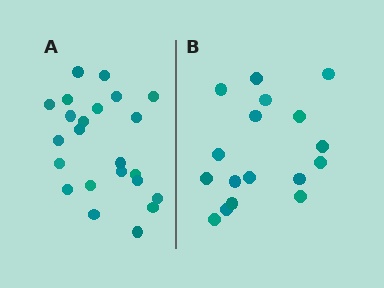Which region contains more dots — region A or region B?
Region A (the left region) has more dots.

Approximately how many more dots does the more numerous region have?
Region A has about 6 more dots than region B.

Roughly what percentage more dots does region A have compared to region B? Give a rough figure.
About 35% more.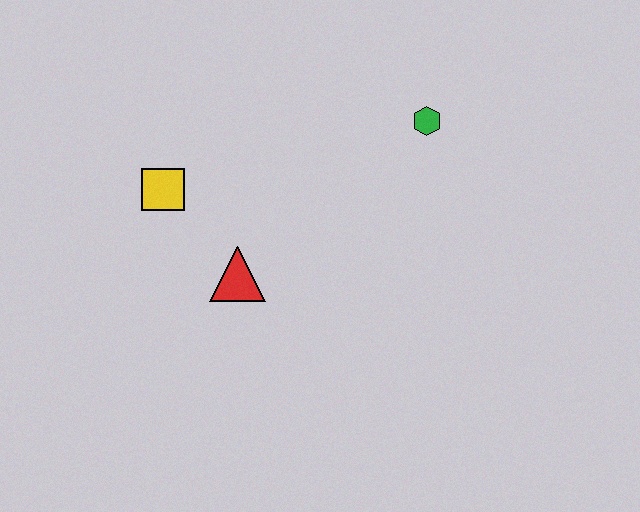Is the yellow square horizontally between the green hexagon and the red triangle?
No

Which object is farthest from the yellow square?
The green hexagon is farthest from the yellow square.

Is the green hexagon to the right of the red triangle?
Yes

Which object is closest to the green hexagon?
The red triangle is closest to the green hexagon.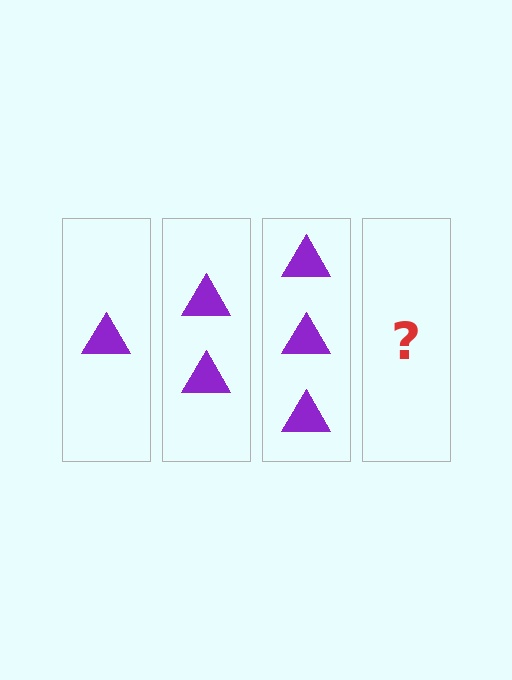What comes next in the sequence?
The next element should be 4 triangles.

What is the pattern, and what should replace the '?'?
The pattern is that each step adds one more triangle. The '?' should be 4 triangles.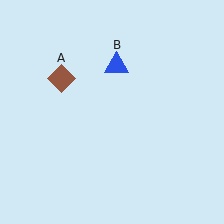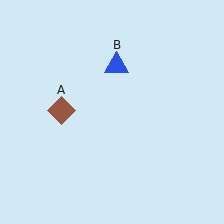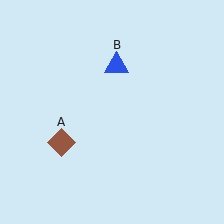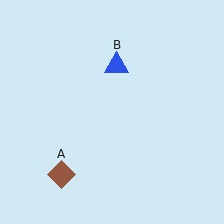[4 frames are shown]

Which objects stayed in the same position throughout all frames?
Blue triangle (object B) remained stationary.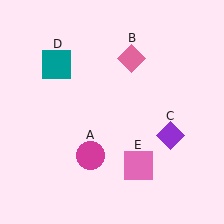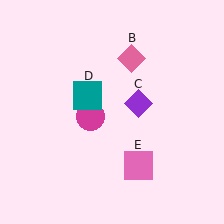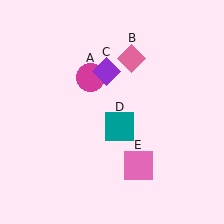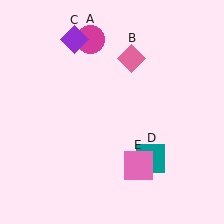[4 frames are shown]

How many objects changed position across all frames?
3 objects changed position: magenta circle (object A), purple diamond (object C), teal square (object D).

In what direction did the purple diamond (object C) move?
The purple diamond (object C) moved up and to the left.